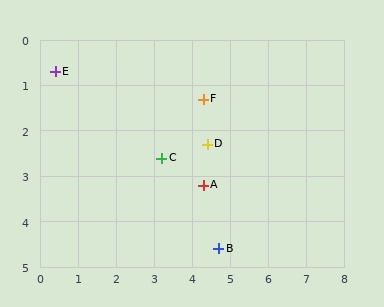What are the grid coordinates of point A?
Point A is at approximately (4.3, 3.2).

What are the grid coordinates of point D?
Point D is at approximately (4.4, 2.3).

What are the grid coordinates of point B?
Point B is at approximately (4.7, 4.6).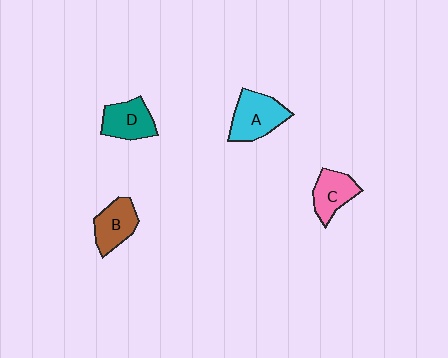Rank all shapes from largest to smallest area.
From largest to smallest: A (cyan), D (teal), B (brown), C (pink).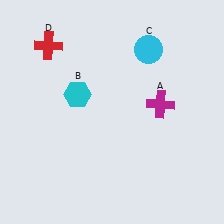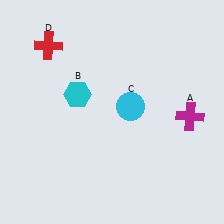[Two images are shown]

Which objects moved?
The objects that moved are: the magenta cross (A), the cyan circle (C).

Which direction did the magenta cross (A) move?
The magenta cross (A) moved right.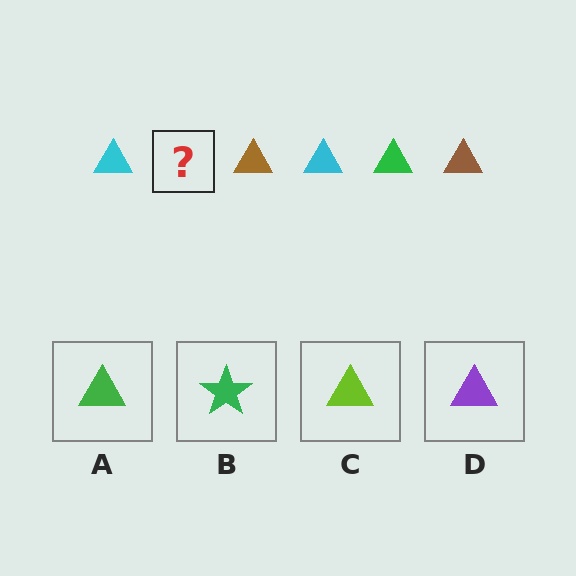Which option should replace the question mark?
Option A.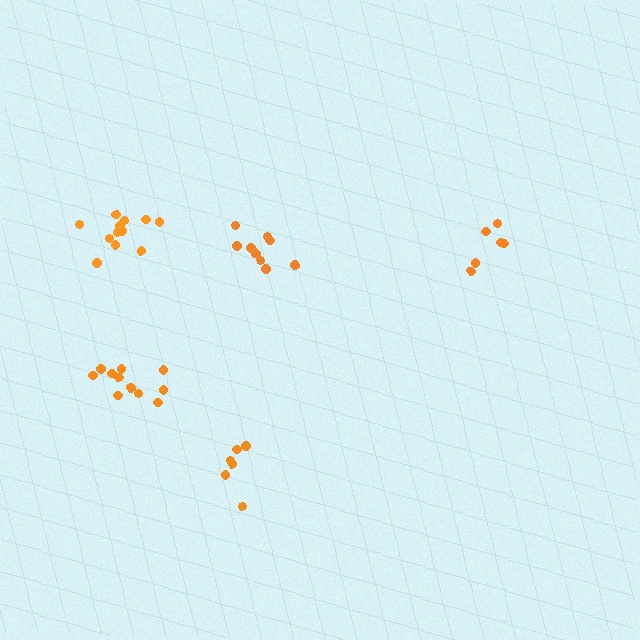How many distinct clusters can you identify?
There are 5 distinct clusters.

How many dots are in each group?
Group 1: 12 dots, Group 2: 6 dots, Group 3: 9 dots, Group 4: 11 dots, Group 5: 6 dots (44 total).